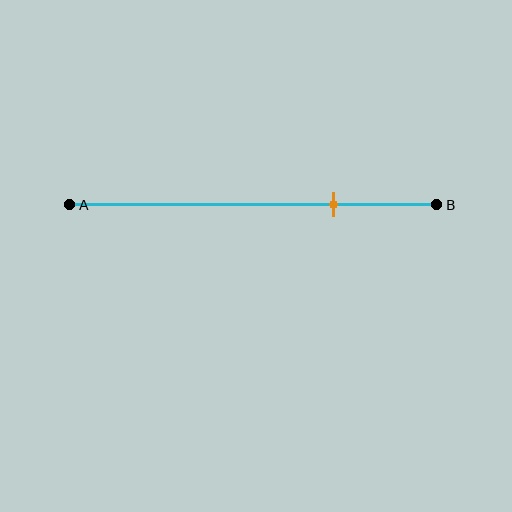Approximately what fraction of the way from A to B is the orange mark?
The orange mark is approximately 70% of the way from A to B.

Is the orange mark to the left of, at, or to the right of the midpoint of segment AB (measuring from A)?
The orange mark is to the right of the midpoint of segment AB.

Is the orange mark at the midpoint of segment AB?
No, the mark is at about 70% from A, not at the 50% midpoint.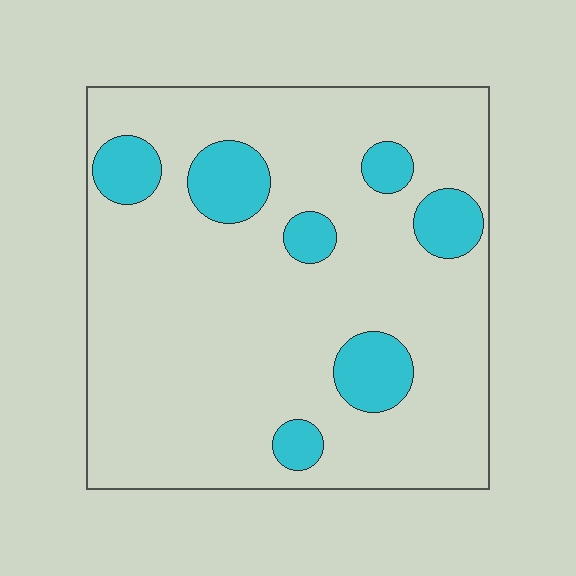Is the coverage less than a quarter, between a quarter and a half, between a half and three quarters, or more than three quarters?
Less than a quarter.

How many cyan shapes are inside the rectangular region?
7.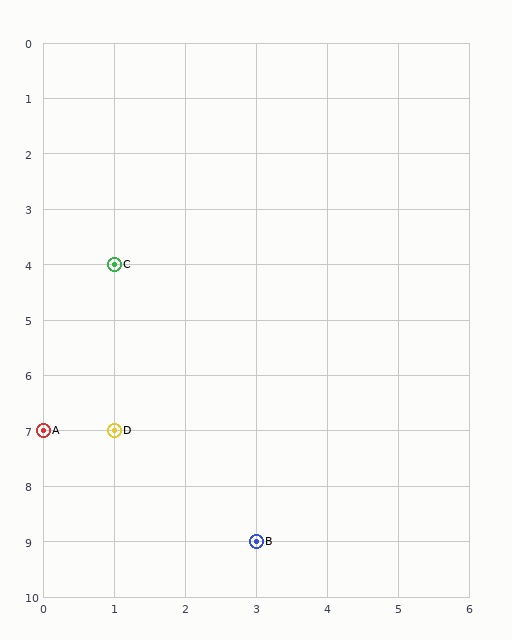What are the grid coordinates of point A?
Point A is at grid coordinates (0, 7).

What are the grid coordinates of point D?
Point D is at grid coordinates (1, 7).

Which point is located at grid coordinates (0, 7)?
Point A is at (0, 7).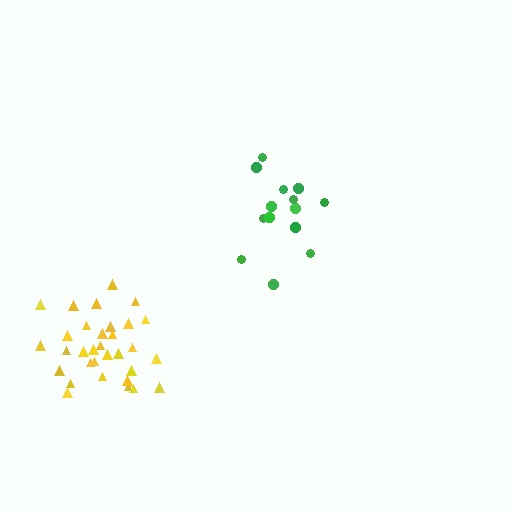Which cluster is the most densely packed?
Yellow.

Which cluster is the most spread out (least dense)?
Green.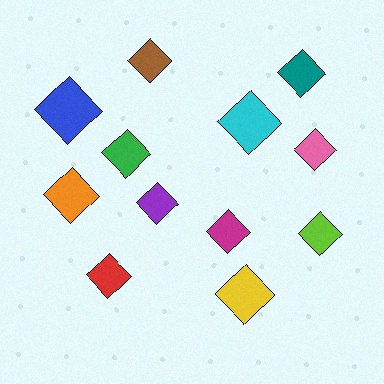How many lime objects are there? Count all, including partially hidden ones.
There is 1 lime object.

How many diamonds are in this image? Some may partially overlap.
There are 12 diamonds.